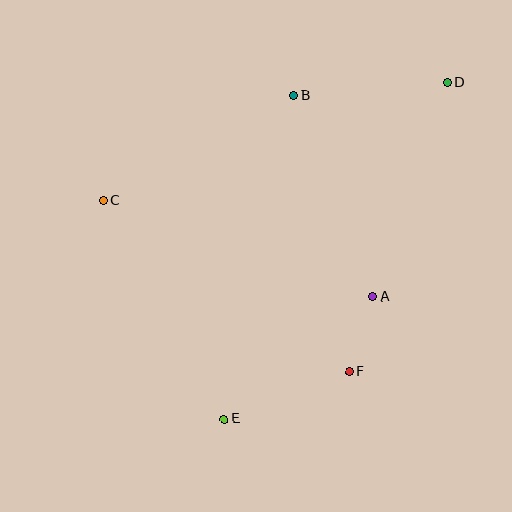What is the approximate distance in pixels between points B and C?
The distance between B and C is approximately 217 pixels.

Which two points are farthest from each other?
Points D and E are farthest from each other.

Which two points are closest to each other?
Points A and F are closest to each other.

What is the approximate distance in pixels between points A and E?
The distance between A and E is approximately 193 pixels.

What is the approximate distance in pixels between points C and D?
The distance between C and D is approximately 364 pixels.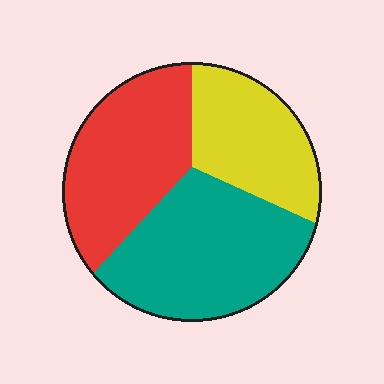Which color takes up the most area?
Teal, at roughly 40%.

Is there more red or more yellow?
Red.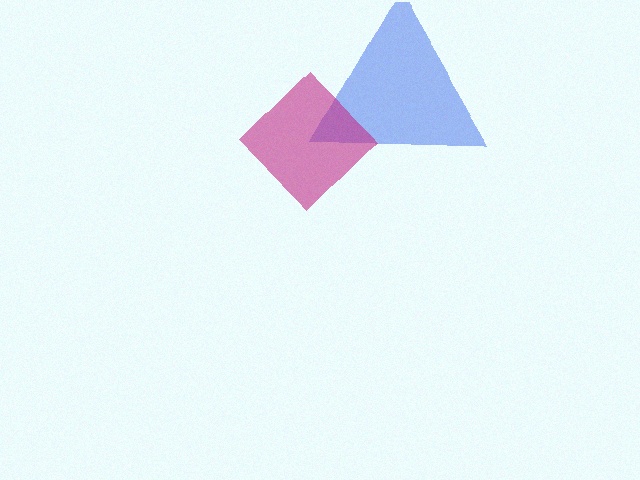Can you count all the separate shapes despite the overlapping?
Yes, there are 2 separate shapes.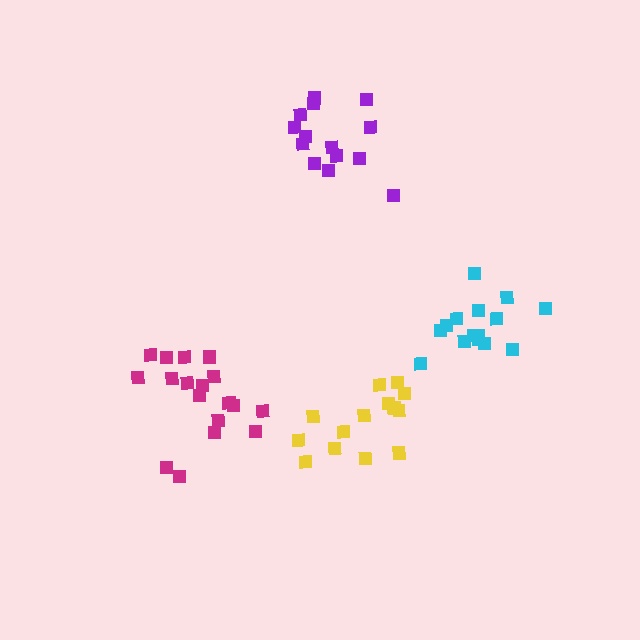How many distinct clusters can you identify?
There are 4 distinct clusters.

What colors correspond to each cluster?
The clusters are colored: magenta, cyan, purple, yellow.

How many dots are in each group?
Group 1: 19 dots, Group 2: 15 dots, Group 3: 14 dots, Group 4: 15 dots (63 total).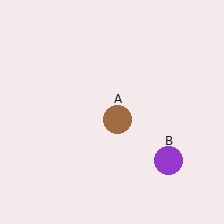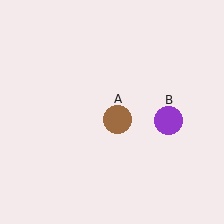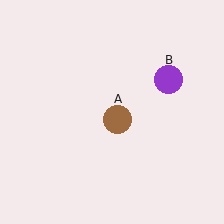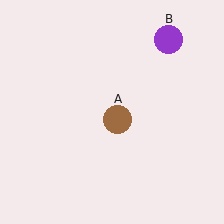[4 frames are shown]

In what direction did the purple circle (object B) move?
The purple circle (object B) moved up.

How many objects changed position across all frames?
1 object changed position: purple circle (object B).